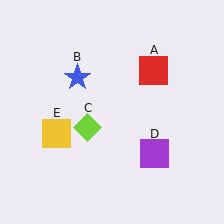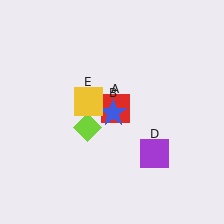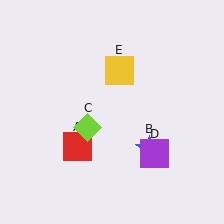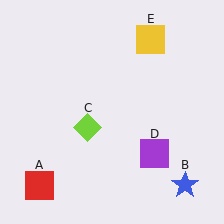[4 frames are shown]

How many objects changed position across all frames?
3 objects changed position: red square (object A), blue star (object B), yellow square (object E).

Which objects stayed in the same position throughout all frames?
Lime diamond (object C) and purple square (object D) remained stationary.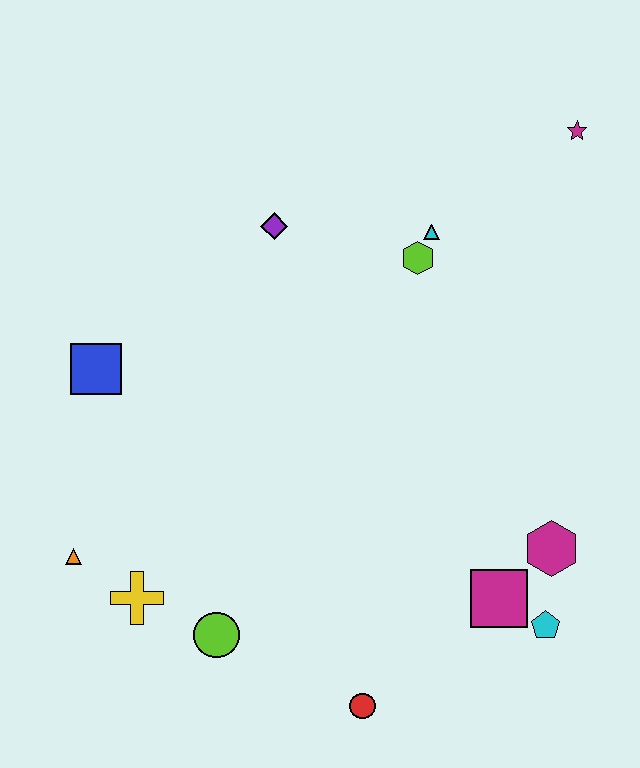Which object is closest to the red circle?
The lime circle is closest to the red circle.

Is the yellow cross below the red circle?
No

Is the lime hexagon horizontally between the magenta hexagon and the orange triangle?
Yes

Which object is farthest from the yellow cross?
The magenta star is farthest from the yellow cross.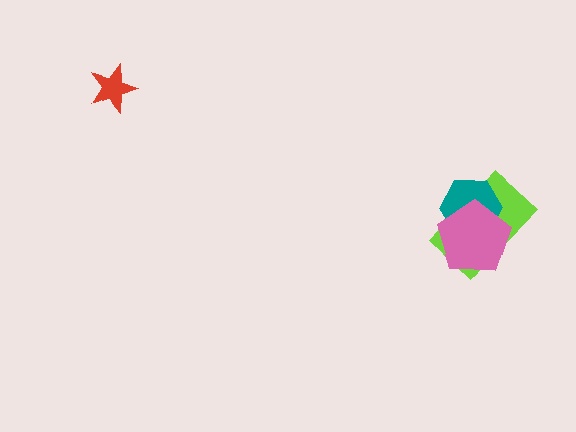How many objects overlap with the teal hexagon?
2 objects overlap with the teal hexagon.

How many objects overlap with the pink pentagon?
2 objects overlap with the pink pentagon.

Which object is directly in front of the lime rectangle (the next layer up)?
The teal hexagon is directly in front of the lime rectangle.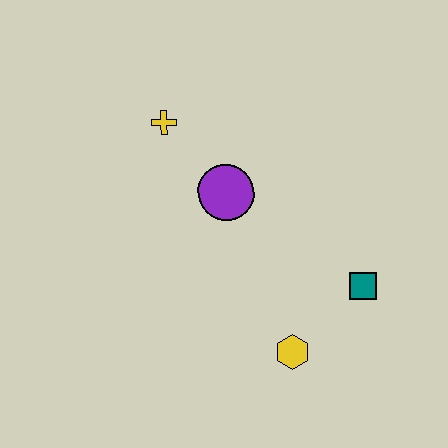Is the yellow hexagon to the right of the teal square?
No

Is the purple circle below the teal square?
No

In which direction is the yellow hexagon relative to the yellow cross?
The yellow hexagon is below the yellow cross.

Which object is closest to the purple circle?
The yellow cross is closest to the purple circle.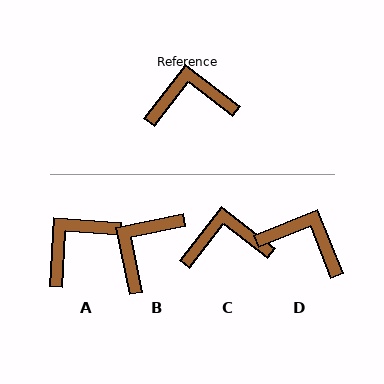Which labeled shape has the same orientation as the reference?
C.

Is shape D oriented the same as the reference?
No, it is off by about 31 degrees.